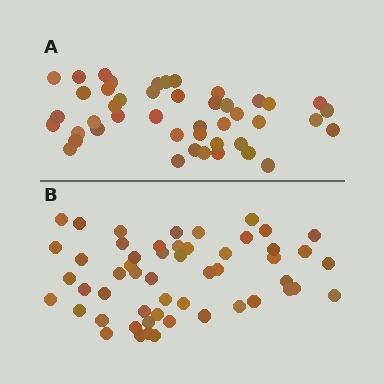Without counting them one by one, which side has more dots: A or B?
Region B (the bottom region) has more dots.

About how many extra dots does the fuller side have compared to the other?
Region B has roughly 8 or so more dots than region A.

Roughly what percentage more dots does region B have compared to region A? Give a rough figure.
About 20% more.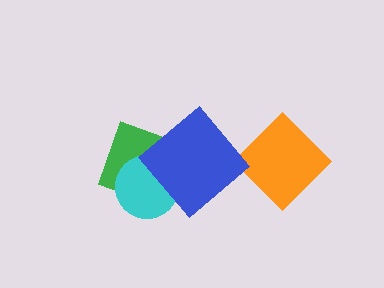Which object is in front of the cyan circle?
The blue diamond is in front of the cyan circle.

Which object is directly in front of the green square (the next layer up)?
The cyan circle is directly in front of the green square.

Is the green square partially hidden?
Yes, it is partially covered by another shape.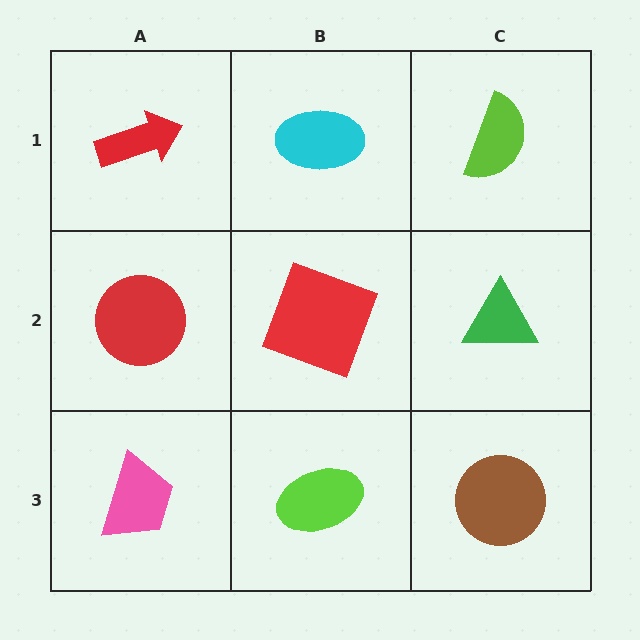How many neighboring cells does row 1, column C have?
2.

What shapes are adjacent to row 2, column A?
A red arrow (row 1, column A), a pink trapezoid (row 3, column A), a red square (row 2, column B).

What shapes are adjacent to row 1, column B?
A red square (row 2, column B), a red arrow (row 1, column A), a lime semicircle (row 1, column C).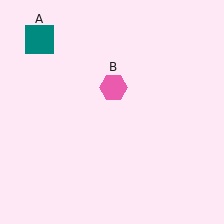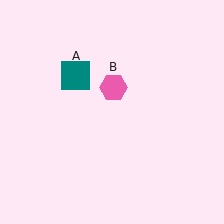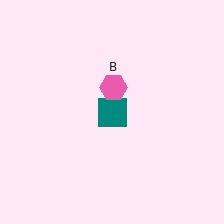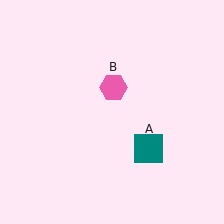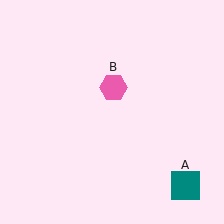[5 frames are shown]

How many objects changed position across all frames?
1 object changed position: teal square (object A).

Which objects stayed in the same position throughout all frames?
Pink hexagon (object B) remained stationary.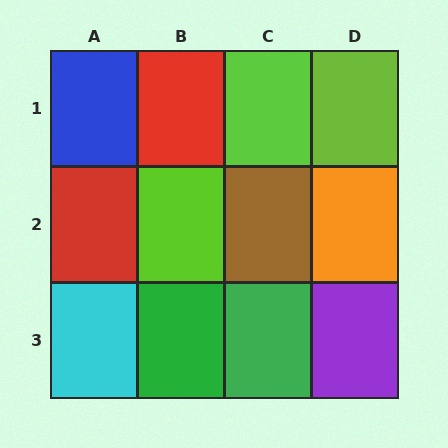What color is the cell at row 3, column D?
Purple.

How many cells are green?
2 cells are green.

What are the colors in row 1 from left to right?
Blue, red, lime, lime.